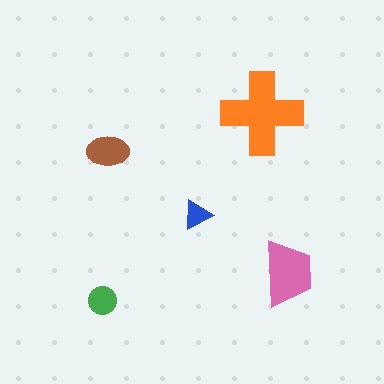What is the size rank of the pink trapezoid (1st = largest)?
2nd.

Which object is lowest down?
The green circle is bottommost.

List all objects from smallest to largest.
The blue triangle, the green circle, the brown ellipse, the pink trapezoid, the orange cross.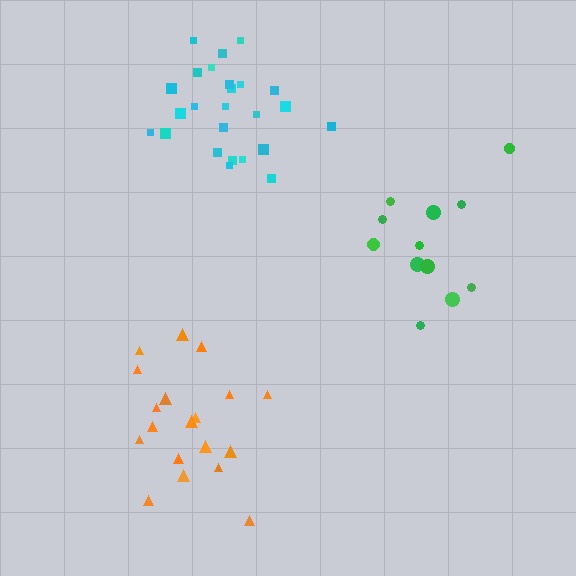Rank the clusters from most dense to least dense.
orange, cyan, green.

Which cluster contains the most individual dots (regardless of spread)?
Cyan (25).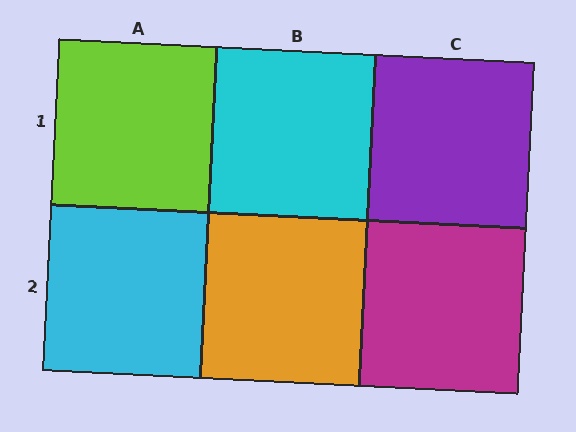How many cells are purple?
1 cell is purple.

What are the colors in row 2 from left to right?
Cyan, orange, magenta.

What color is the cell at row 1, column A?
Lime.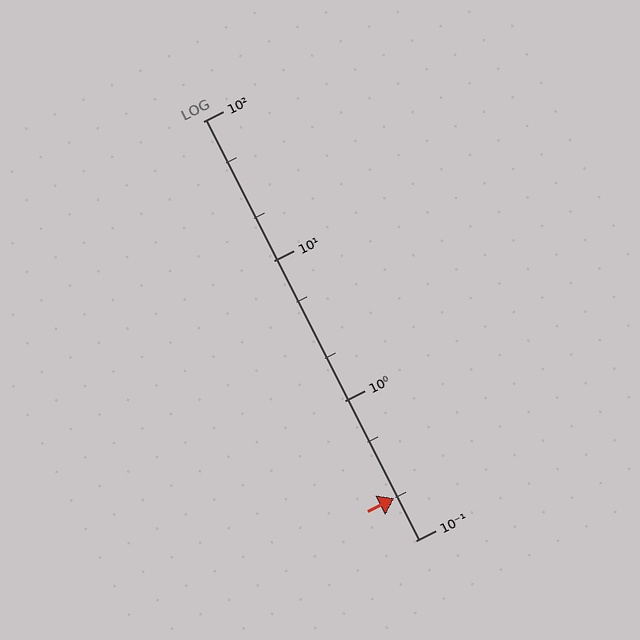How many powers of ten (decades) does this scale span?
The scale spans 3 decades, from 0.1 to 100.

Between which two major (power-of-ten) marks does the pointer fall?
The pointer is between 0.1 and 1.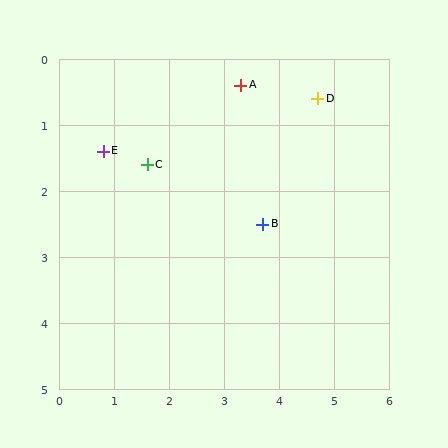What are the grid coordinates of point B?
Point B is at approximately (3.7, 2.5).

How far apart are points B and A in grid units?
Points B and A are about 2.1 grid units apart.